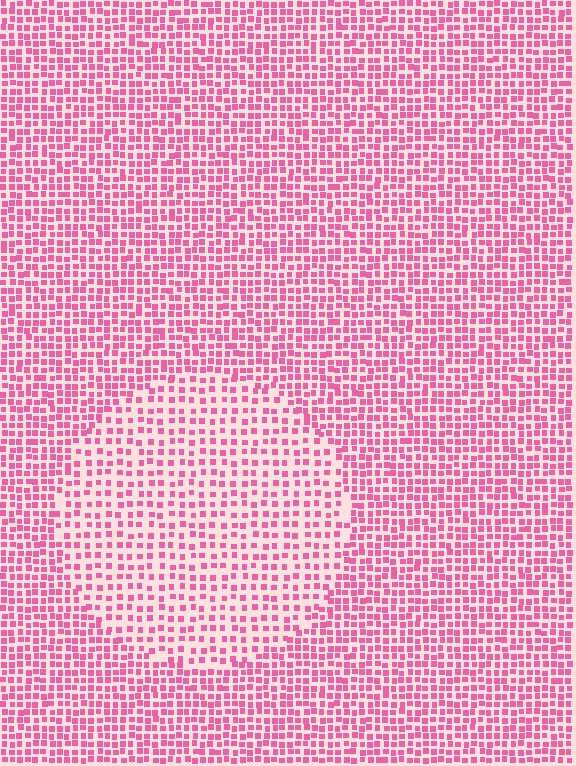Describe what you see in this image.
The image contains small pink elements arranged at two different densities. A circle-shaped region is visible where the elements are less densely packed than the surrounding area.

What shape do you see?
I see a circle.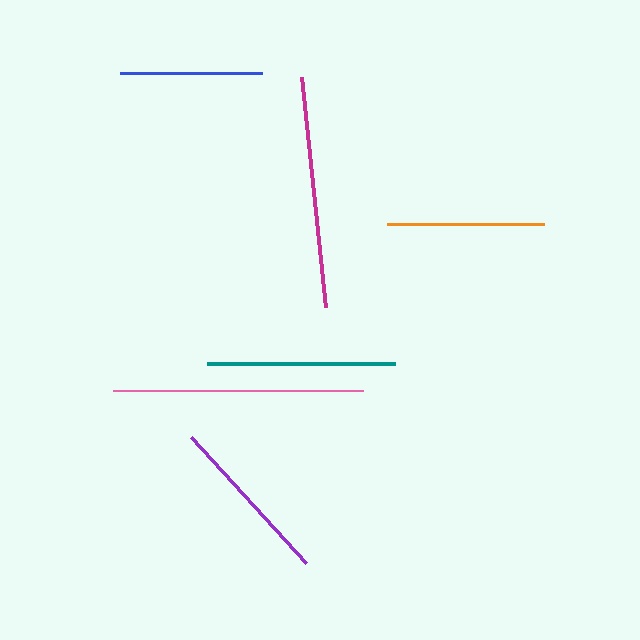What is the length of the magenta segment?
The magenta segment is approximately 231 pixels long.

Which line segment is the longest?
The pink line is the longest at approximately 250 pixels.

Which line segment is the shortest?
The blue line is the shortest at approximately 142 pixels.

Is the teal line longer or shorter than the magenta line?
The magenta line is longer than the teal line.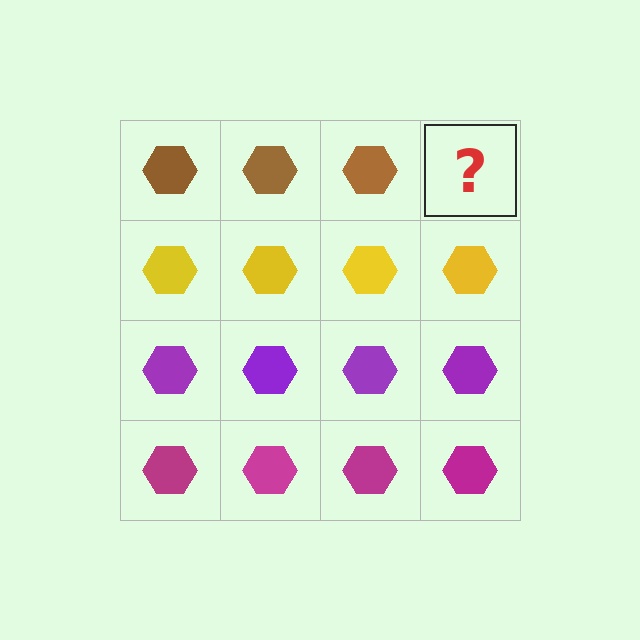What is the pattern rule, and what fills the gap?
The rule is that each row has a consistent color. The gap should be filled with a brown hexagon.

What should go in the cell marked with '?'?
The missing cell should contain a brown hexagon.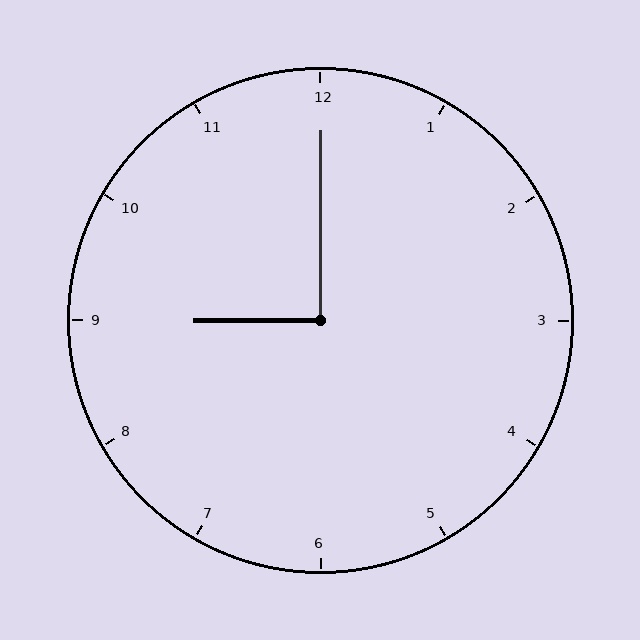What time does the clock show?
9:00.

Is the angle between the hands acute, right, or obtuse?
It is right.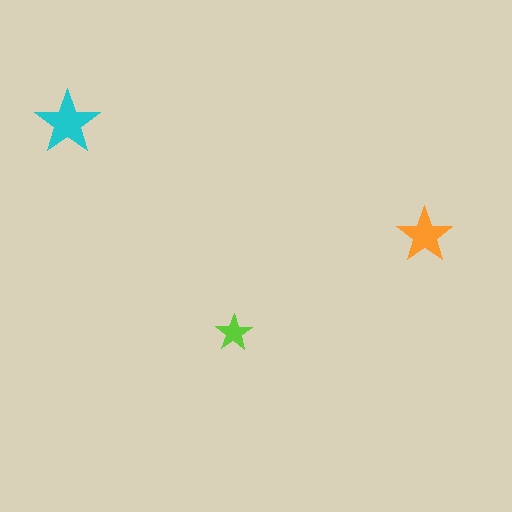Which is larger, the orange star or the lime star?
The orange one.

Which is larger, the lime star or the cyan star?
The cyan one.